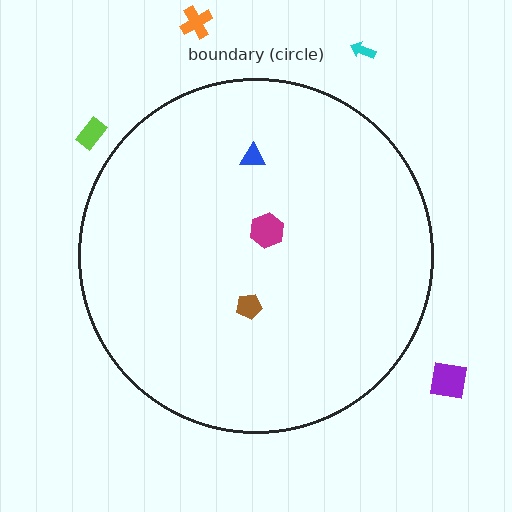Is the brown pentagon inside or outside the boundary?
Inside.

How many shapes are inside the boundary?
3 inside, 4 outside.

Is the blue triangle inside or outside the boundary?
Inside.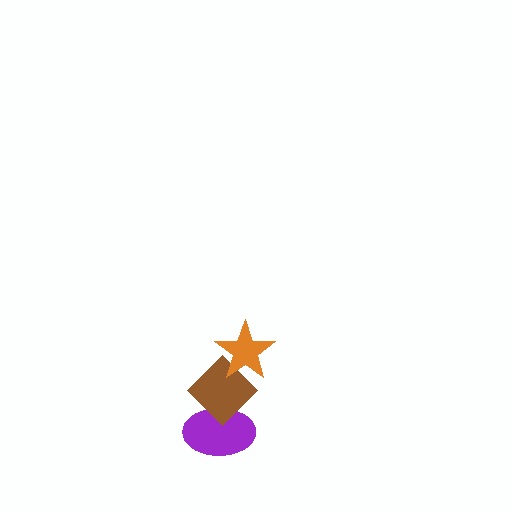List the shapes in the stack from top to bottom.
From top to bottom: the orange star, the brown diamond, the purple ellipse.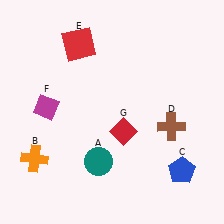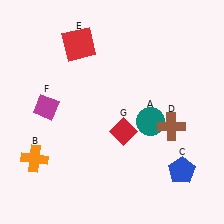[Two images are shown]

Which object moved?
The teal circle (A) moved right.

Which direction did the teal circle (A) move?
The teal circle (A) moved right.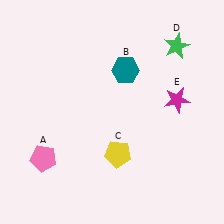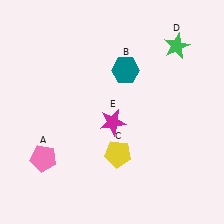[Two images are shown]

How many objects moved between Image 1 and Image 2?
1 object moved between the two images.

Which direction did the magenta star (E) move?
The magenta star (E) moved left.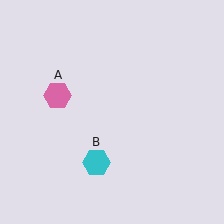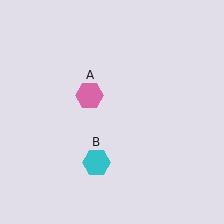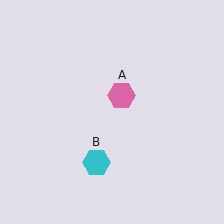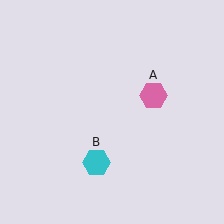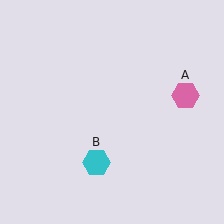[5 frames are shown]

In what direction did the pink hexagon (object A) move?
The pink hexagon (object A) moved right.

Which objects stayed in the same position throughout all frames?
Cyan hexagon (object B) remained stationary.